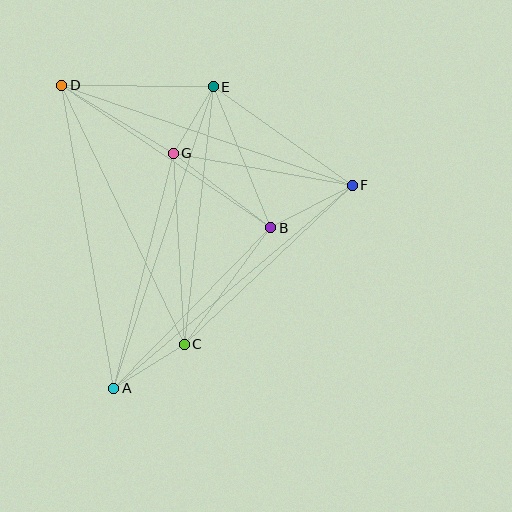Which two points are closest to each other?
Points E and G are closest to each other.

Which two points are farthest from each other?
Points A and E are farthest from each other.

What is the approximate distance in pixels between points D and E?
The distance between D and E is approximately 151 pixels.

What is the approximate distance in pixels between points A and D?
The distance between A and D is approximately 308 pixels.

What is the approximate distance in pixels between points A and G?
The distance between A and G is approximately 243 pixels.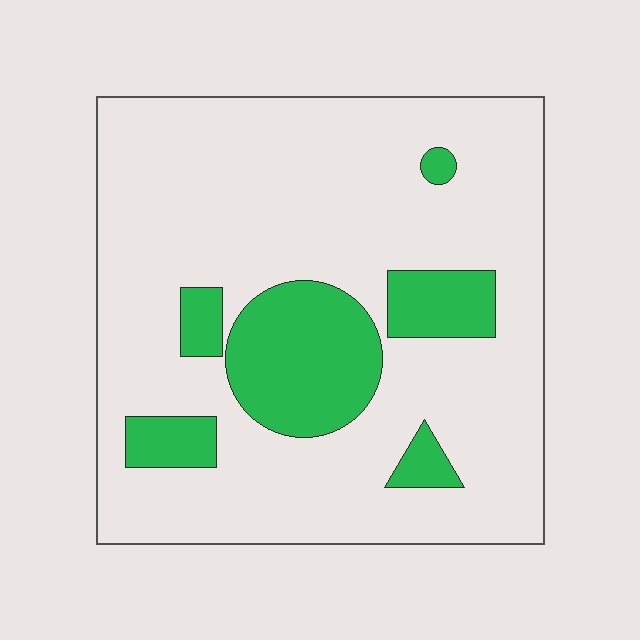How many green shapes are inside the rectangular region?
6.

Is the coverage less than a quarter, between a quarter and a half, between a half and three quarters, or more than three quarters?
Less than a quarter.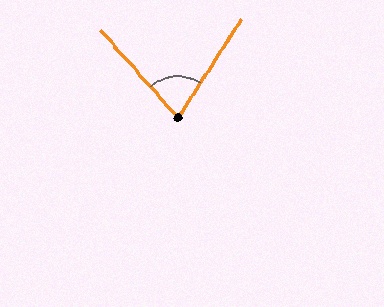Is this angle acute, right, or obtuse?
It is acute.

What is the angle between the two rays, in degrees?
Approximately 74 degrees.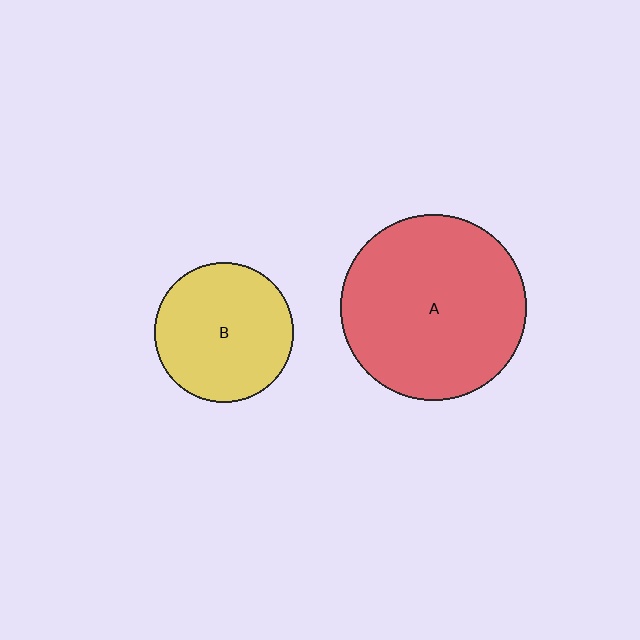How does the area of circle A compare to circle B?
Approximately 1.8 times.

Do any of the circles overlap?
No, none of the circles overlap.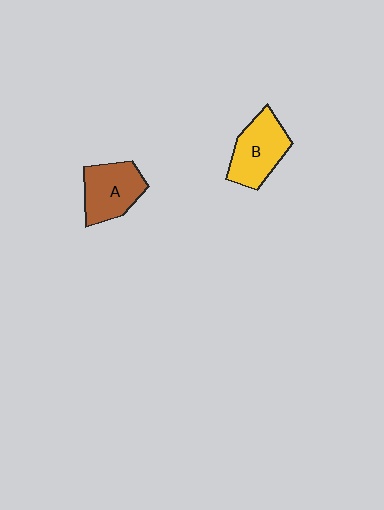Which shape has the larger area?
Shape B (yellow).